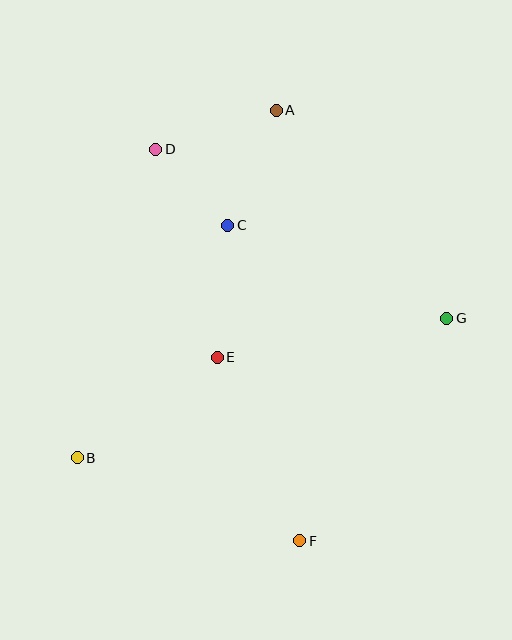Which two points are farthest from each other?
Points A and F are farthest from each other.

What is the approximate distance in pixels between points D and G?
The distance between D and G is approximately 336 pixels.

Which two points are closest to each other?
Points C and D are closest to each other.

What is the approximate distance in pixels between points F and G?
The distance between F and G is approximately 267 pixels.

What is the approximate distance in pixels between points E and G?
The distance between E and G is approximately 233 pixels.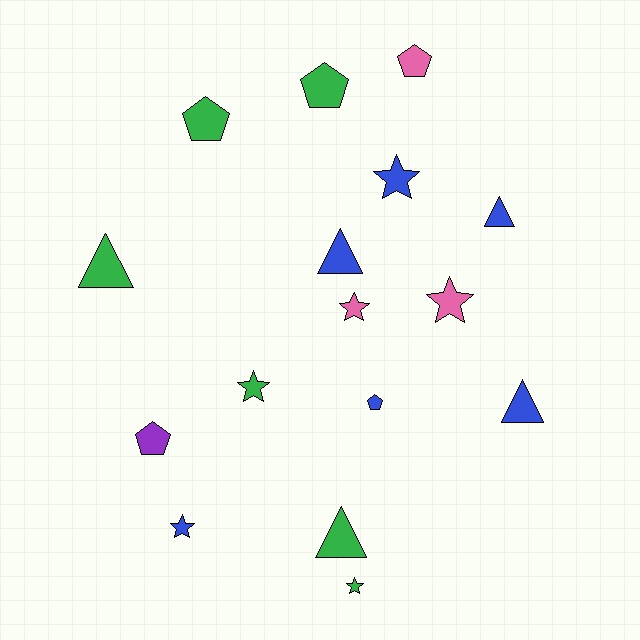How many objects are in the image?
There are 16 objects.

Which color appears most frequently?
Blue, with 6 objects.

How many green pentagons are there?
There are 2 green pentagons.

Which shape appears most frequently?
Star, with 6 objects.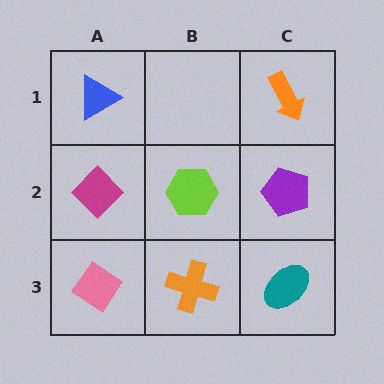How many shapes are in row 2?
3 shapes.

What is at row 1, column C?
An orange arrow.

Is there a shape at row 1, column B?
No, that cell is empty.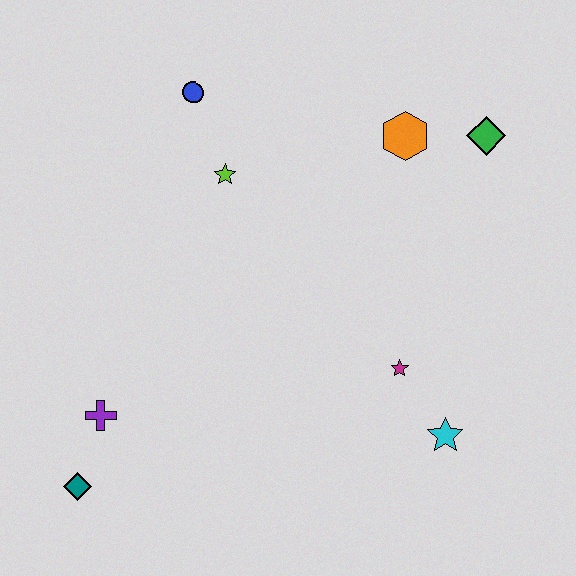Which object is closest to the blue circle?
The lime star is closest to the blue circle.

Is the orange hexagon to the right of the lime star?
Yes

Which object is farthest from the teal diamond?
The green diamond is farthest from the teal diamond.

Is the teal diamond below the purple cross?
Yes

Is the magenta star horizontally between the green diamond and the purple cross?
Yes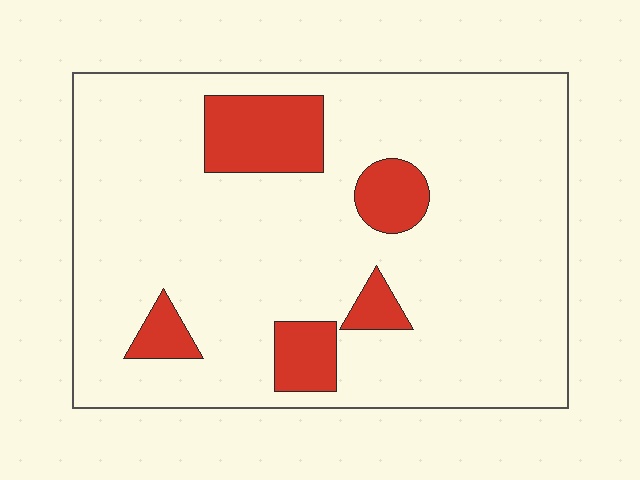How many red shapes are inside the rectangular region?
5.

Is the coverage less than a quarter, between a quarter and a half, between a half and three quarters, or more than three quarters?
Less than a quarter.